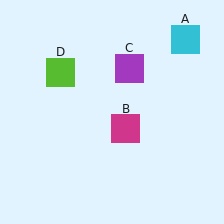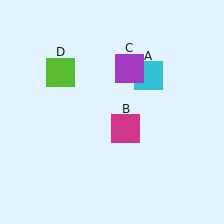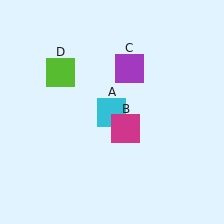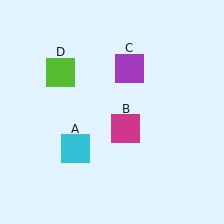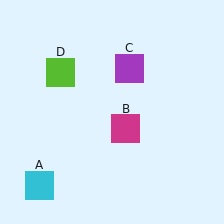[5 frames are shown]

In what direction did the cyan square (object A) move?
The cyan square (object A) moved down and to the left.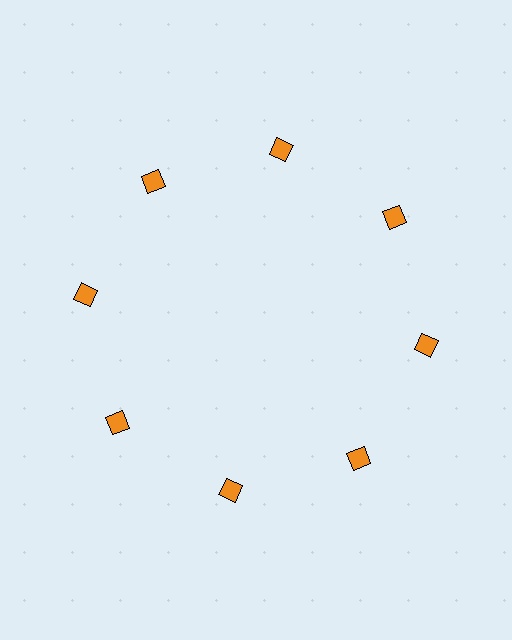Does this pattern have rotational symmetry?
Yes, this pattern has 8-fold rotational symmetry. It looks the same after rotating 45 degrees around the center.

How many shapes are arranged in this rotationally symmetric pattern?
There are 8 shapes, arranged in 8 groups of 1.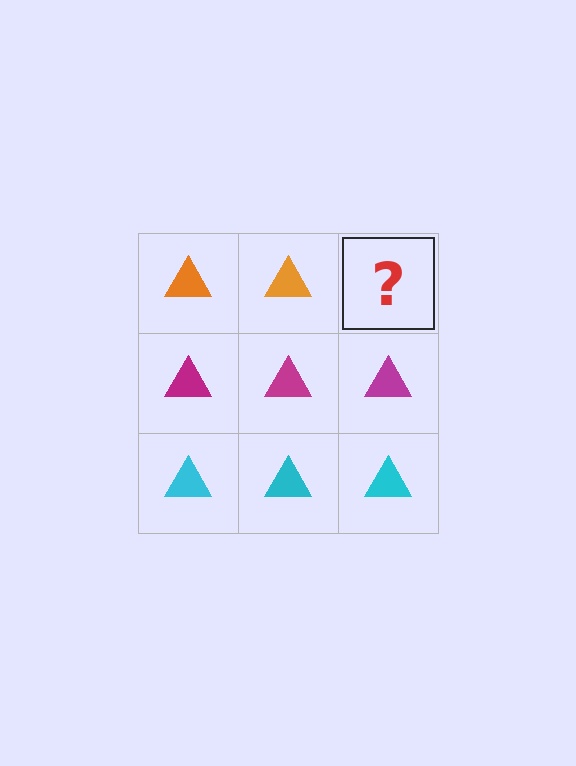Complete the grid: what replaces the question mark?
The question mark should be replaced with an orange triangle.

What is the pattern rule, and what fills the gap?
The rule is that each row has a consistent color. The gap should be filled with an orange triangle.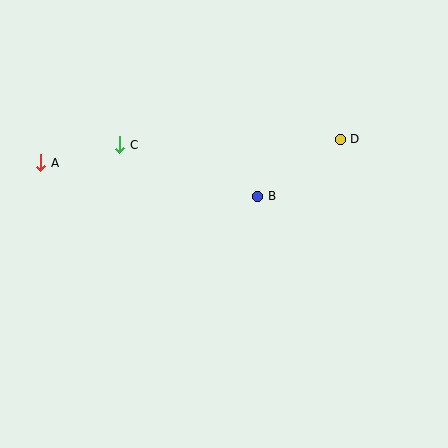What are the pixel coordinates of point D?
Point D is at (340, 139).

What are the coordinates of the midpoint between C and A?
The midpoint between C and A is at (80, 154).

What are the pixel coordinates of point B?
Point B is at (258, 196).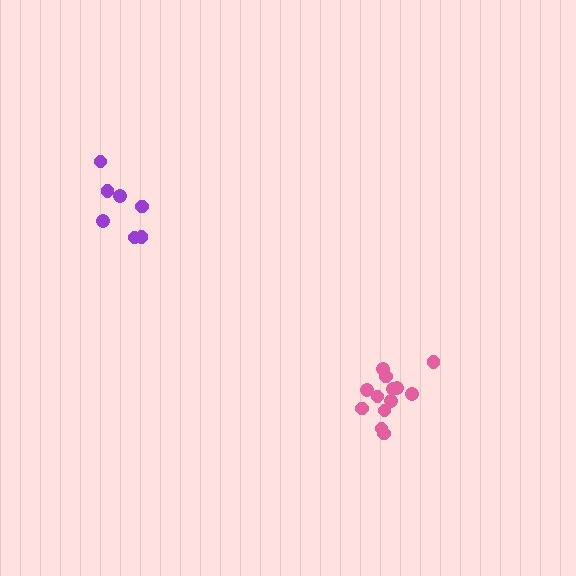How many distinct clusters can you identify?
There are 2 distinct clusters.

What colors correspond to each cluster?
The clusters are colored: pink, purple.